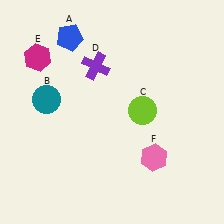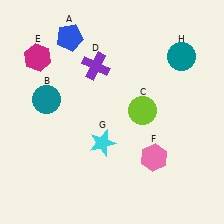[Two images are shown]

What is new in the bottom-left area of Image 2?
A cyan star (G) was added in the bottom-left area of Image 2.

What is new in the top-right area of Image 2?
A teal circle (H) was added in the top-right area of Image 2.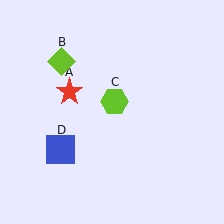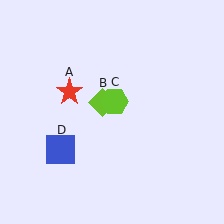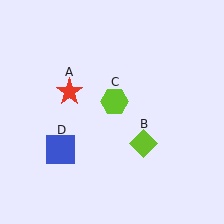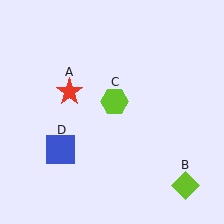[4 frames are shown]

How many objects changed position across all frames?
1 object changed position: lime diamond (object B).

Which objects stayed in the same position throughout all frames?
Red star (object A) and lime hexagon (object C) and blue square (object D) remained stationary.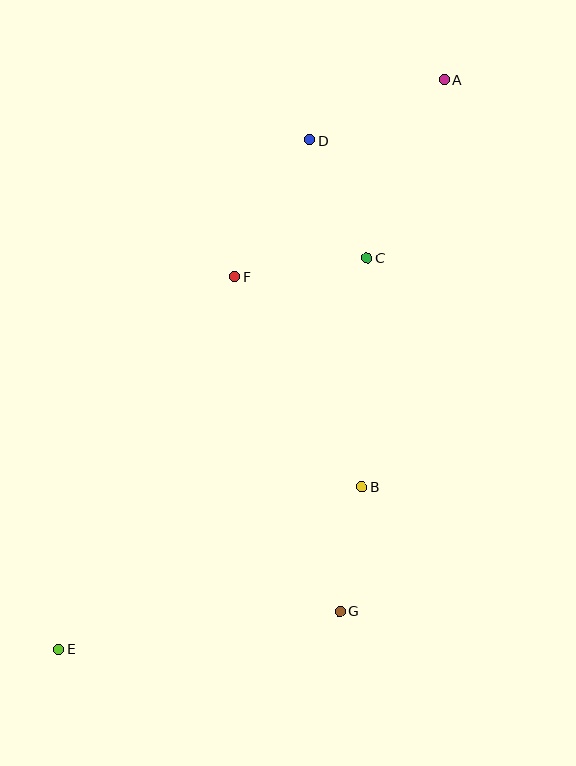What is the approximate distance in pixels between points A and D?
The distance between A and D is approximately 148 pixels.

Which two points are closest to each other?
Points B and G are closest to each other.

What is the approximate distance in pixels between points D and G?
The distance between D and G is approximately 472 pixels.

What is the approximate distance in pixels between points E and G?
The distance between E and G is approximately 284 pixels.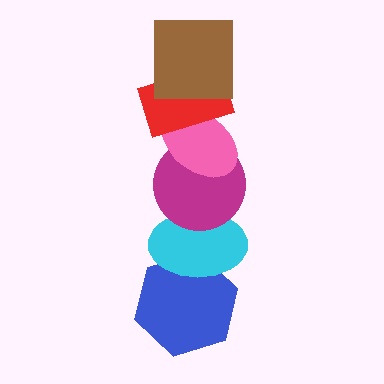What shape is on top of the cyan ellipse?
The magenta circle is on top of the cyan ellipse.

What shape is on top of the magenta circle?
The pink ellipse is on top of the magenta circle.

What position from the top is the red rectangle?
The red rectangle is 2nd from the top.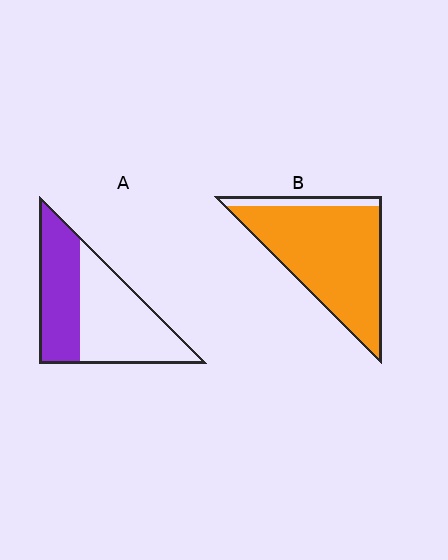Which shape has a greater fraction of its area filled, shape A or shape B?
Shape B.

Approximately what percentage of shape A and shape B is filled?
A is approximately 45% and B is approximately 90%.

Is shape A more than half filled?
No.